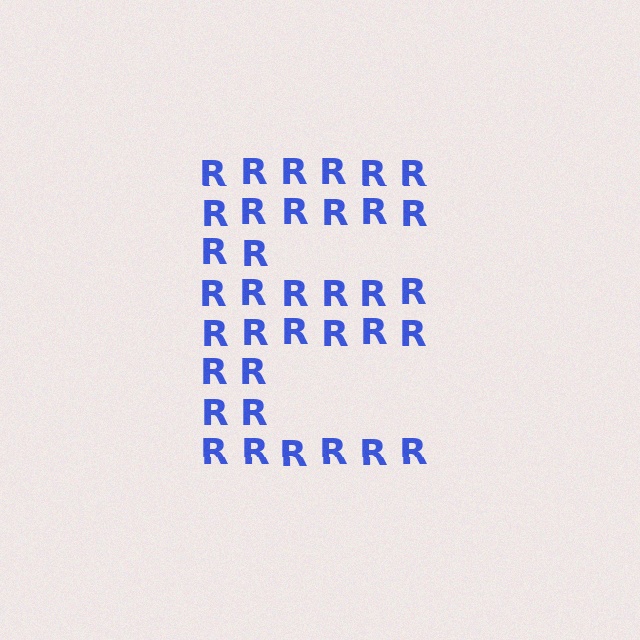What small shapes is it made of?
It is made of small letter R's.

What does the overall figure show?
The overall figure shows the letter E.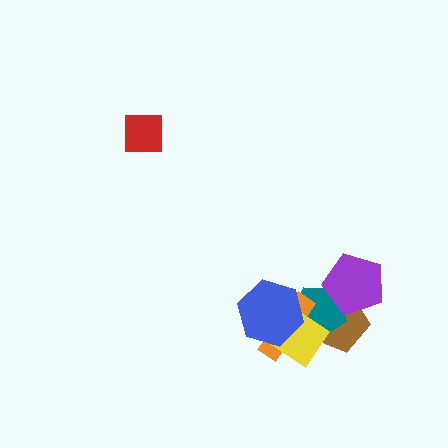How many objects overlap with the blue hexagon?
3 objects overlap with the blue hexagon.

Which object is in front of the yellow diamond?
The blue hexagon is in front of the yellow diamond.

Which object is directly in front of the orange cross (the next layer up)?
The yellow diamond is directly in front of the orange cross.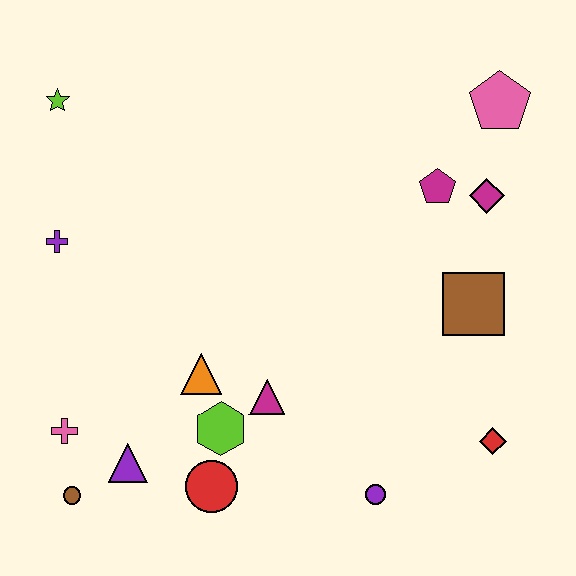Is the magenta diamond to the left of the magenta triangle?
No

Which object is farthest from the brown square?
The lime star is farthest from the brown square.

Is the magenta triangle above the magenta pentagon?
No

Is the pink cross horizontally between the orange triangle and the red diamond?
No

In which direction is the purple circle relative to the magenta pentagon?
The purple circle is below the magenta pentagon.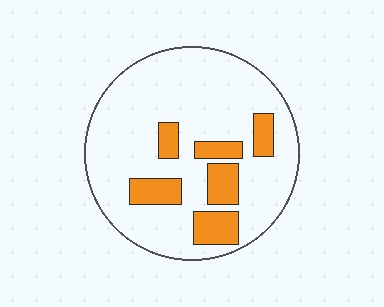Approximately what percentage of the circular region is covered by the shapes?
Approximately 20%.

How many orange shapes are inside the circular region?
6.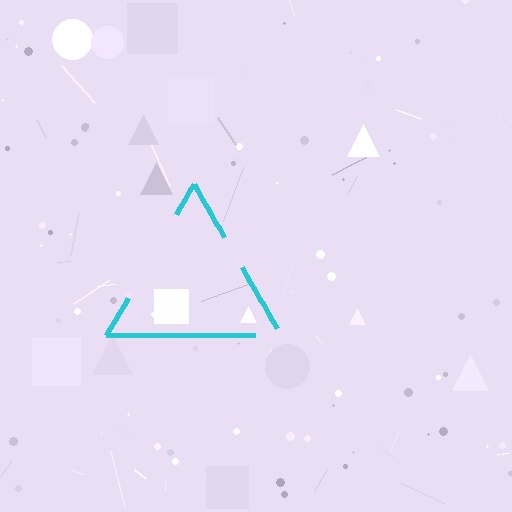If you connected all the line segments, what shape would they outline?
They would outline a triangle.